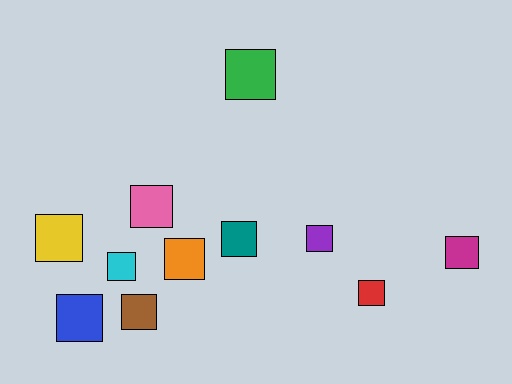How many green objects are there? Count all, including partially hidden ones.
There is 1 green object.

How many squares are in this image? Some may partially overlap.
There are 11 squares.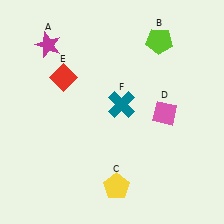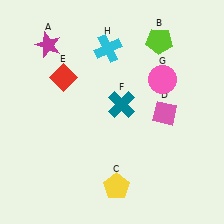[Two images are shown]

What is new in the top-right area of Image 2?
A pink circle (G) was added in the top-right area of Image 2.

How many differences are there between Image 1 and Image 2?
There are 2 differences between the two images.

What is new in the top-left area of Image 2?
A cyan cross (H) was added in the top-left area of Image 2.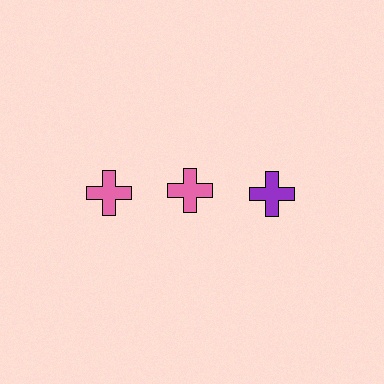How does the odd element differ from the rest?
It has a different color: purple instead of pink.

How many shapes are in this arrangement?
There are 3 shapes arranged in a grid pattern.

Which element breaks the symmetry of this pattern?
The purple cross in the top row, center column breaks the symmetry. All other shapes are pink crosses.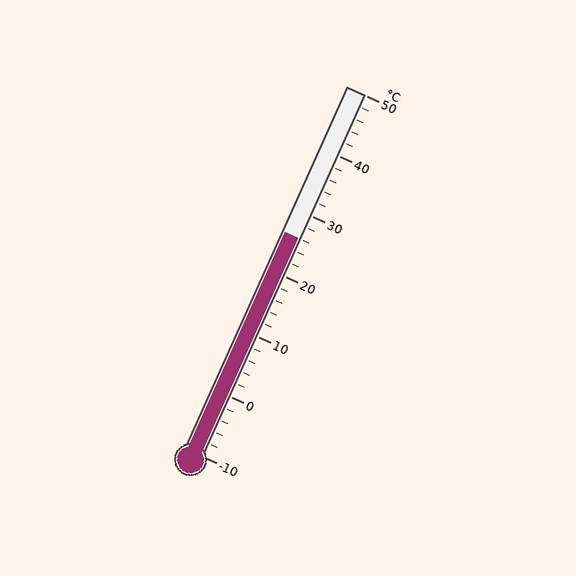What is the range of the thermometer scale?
The thermometer scale ranges from -10°C to 50°C.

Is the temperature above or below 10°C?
The temperature is above 10°C.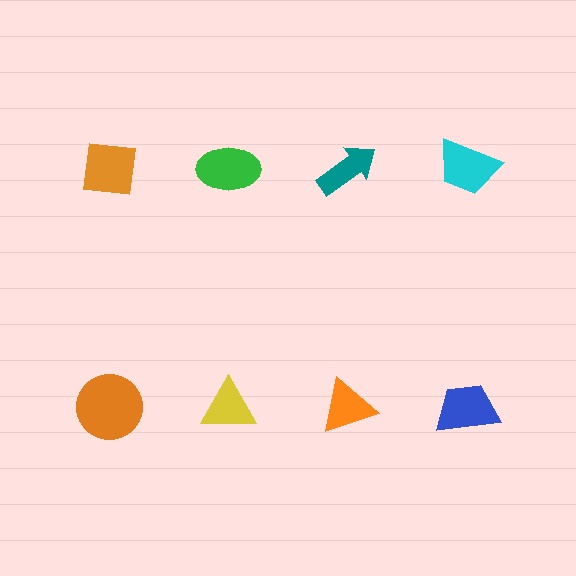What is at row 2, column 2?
A yellow triangle.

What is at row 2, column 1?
An orange circle.